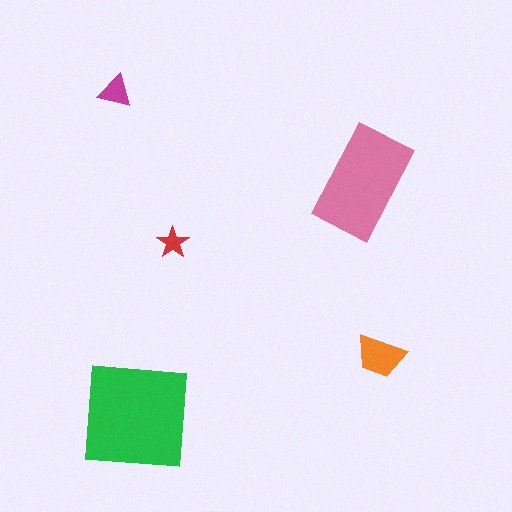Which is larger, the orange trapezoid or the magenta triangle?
The orange trapezoid.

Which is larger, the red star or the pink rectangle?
The pink rectangle.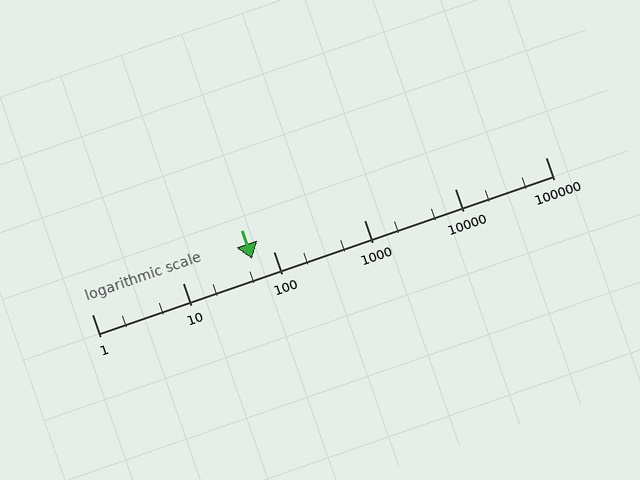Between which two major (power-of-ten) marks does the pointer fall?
The pointer is between 10 and 100.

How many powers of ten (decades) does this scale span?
The scale spans 5 decades, from 1 to 100000.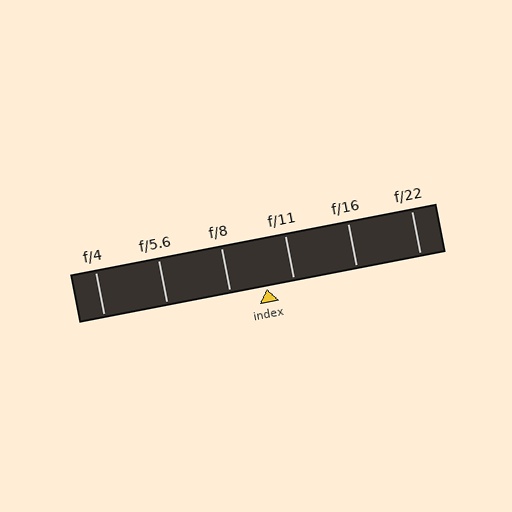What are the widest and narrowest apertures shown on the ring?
The widest aperture shown is f/4 and the narrowest is f/22.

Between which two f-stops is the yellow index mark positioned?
The index mark is between f/8 and f/11.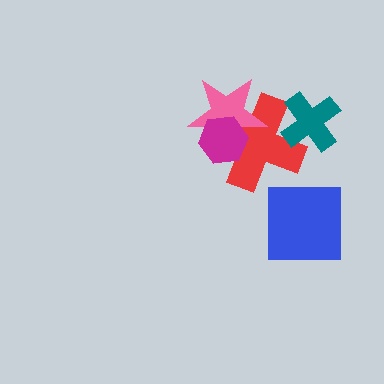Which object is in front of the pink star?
The magenta hexagon is in front of the pink star.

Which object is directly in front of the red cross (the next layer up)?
The pink star is directly in front of the red cross.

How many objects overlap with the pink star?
2 objects overlap with the pink star.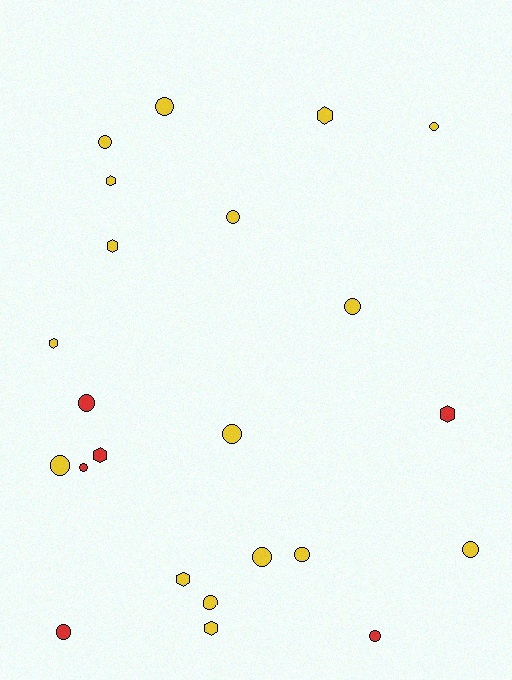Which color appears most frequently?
Yellow, with 17 objects.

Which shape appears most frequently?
Circle, with 15 objects.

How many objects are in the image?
There are 23 objects.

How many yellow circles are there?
There are 11 yellow circles.